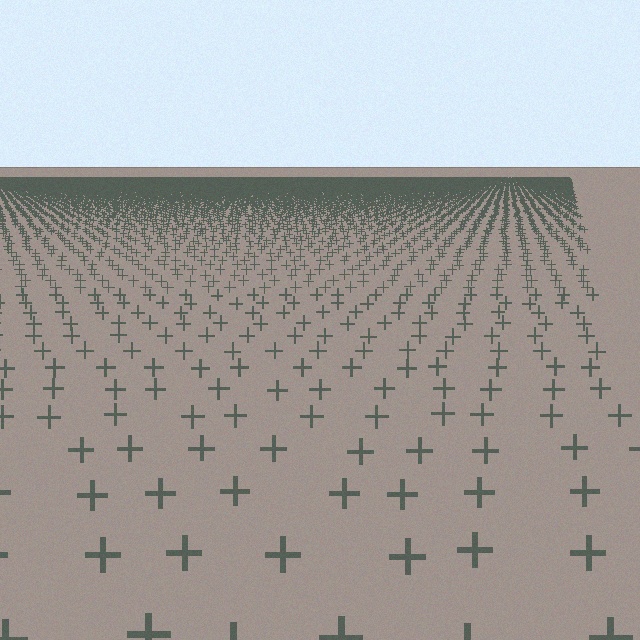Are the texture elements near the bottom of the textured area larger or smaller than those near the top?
Larger. Near the bottom, elements are closer to the viewer and appear at a bigger on-screen size.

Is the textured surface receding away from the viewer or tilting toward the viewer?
The surface is receding away from the viewer. Texture elements get smaller and denser toward the top.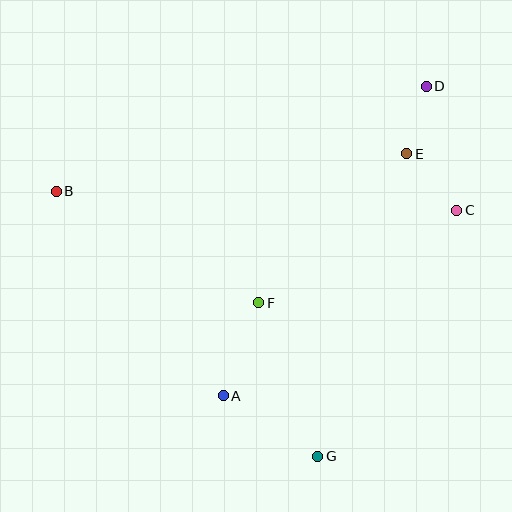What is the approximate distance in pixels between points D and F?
The distance between D and F is approximately 274 pixels.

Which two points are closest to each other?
Points D and E are closest to each other.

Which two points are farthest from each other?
Points B and C are farthest from each other.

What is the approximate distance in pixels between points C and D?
The distance between C and D is approximately 128 pixels.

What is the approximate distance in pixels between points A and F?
The distance between A and F is approximately 99 pixels.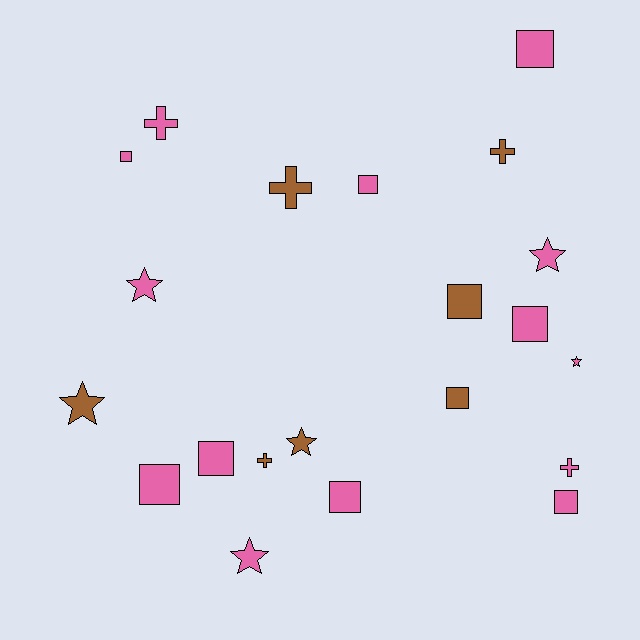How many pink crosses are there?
There are 2 pink crosses.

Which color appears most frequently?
Pink, with 14 objects.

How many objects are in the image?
There are 21 objects.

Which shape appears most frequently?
Square, with 10 objects.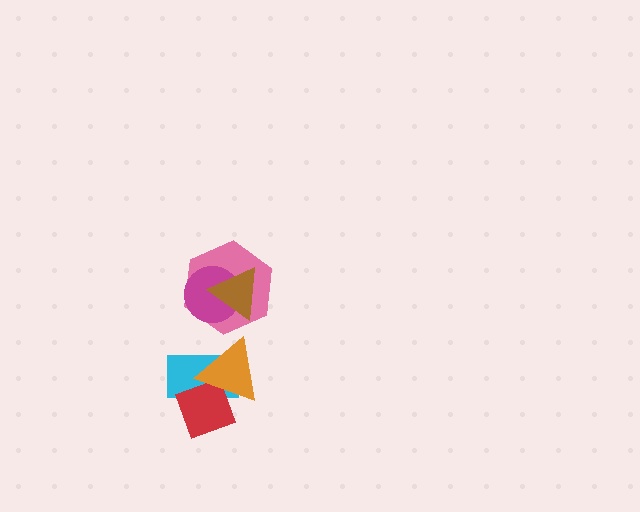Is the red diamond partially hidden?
Yes, it is partially covered by another shape.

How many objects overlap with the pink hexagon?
2 objects overlap with the pink hexagon.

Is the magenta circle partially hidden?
Yes, it is partially covered by another shape.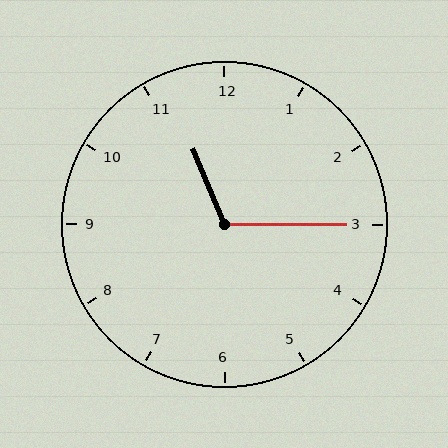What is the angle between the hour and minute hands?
Approximately 112 degrees.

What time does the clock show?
11:15.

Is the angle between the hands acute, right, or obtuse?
It is obtuse.